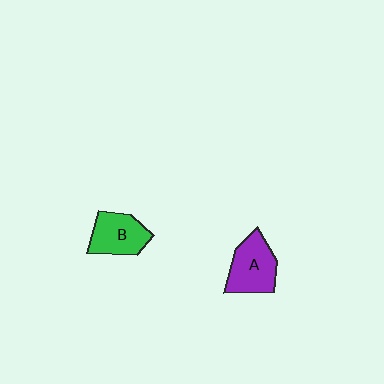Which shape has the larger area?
Shape A (purple).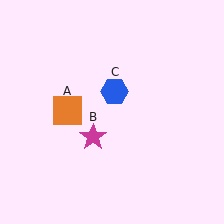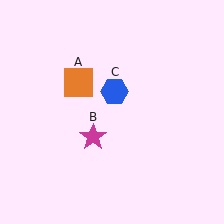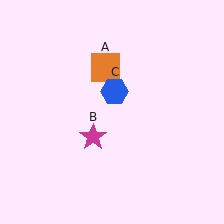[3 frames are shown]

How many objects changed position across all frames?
1 object changed position: orange square (object A).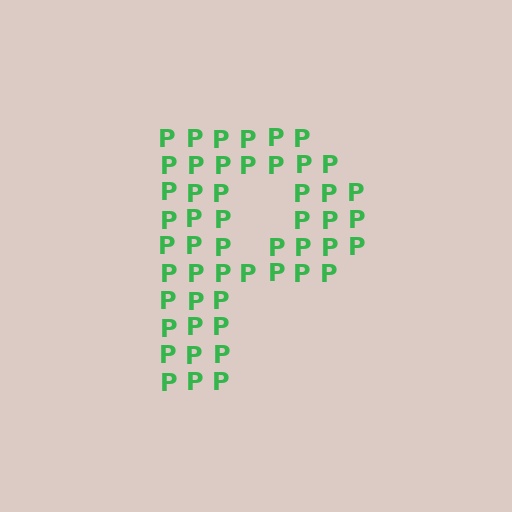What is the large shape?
The large shape is the letter P.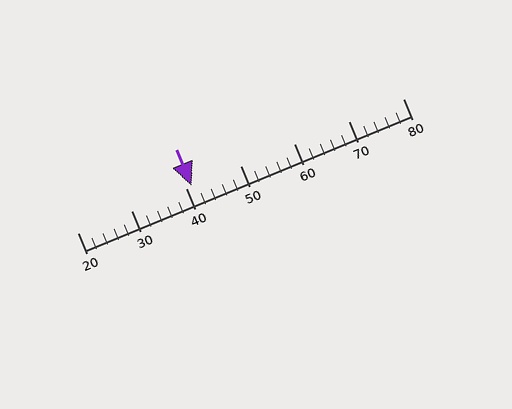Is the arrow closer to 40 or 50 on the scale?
The arrow is closer to 40.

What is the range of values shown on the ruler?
The ruler shows values from 20 to 80.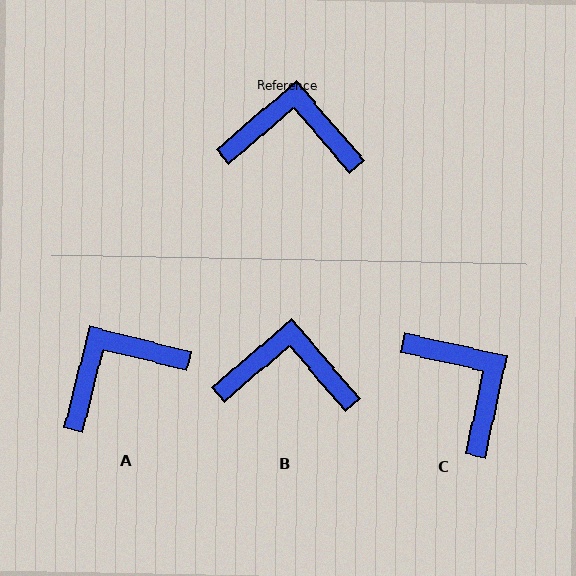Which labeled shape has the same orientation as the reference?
B.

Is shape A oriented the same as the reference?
No, it is off by about 35 degrees.